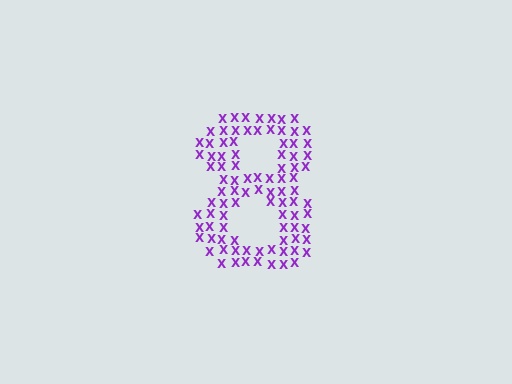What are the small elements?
The small elements are letter X's.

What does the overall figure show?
The overall figure shows the digit 8.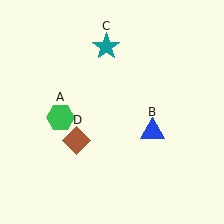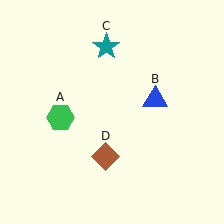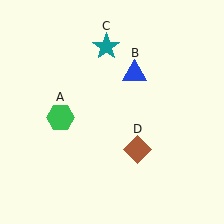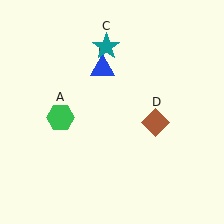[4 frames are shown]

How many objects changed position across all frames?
2 objects changed position: blue triangle (object B), brown diamond (object D).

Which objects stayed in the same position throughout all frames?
Green hexagon (object A) and teal star (object C) remained stationary.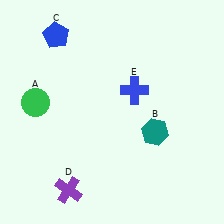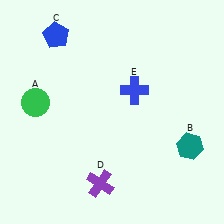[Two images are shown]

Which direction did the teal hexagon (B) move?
The teal hexagon (B) moved right.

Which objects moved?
The objects that moved are: the teal hexagon (B), the purple cross (D).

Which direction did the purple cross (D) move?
The purple cross (D) moved right.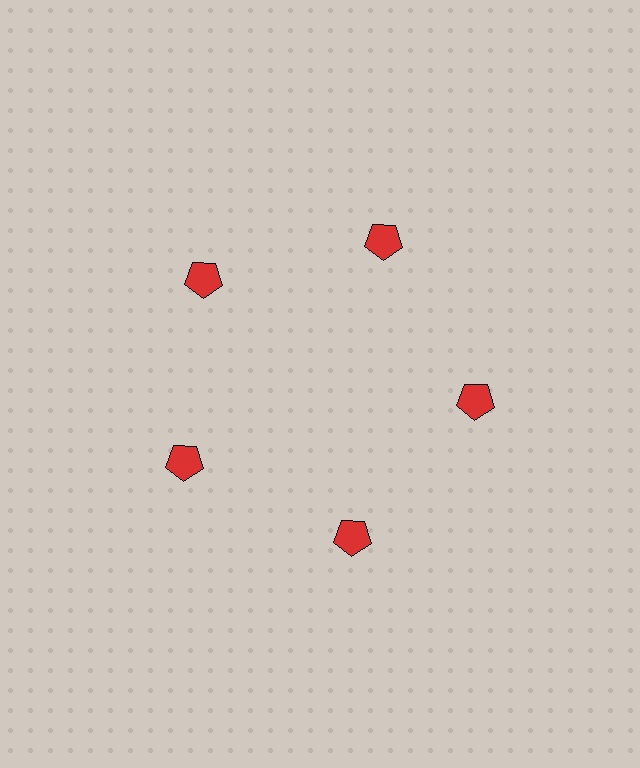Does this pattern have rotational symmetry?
Yes, this pattern has 5-fold rotational symmetry. It looks the same after rotating 72 degrees around the center.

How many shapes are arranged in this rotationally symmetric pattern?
There are 5 shapes, arranged in 5 groups of 1.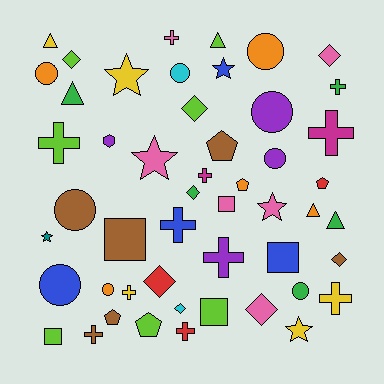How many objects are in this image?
There are 50 objects.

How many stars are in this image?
There are 6 stars.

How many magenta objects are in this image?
There are 2 magenta objects.